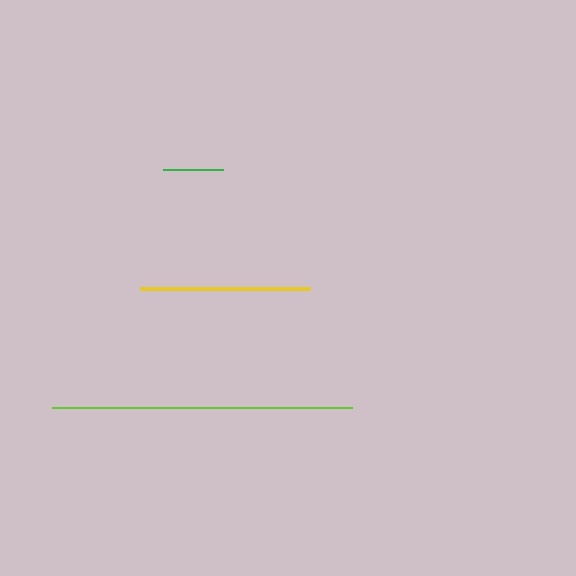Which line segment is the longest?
The lime line is the longest at approximately 300 pixels.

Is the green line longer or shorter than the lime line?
The lime line is longer than the green line.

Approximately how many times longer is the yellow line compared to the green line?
The yellow line is approximately 2.8 times the length of the green line.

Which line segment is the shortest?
The green line is the shortest at approximately 61 pixels.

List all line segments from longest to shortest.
From longest to shortest: lime, yellow, green.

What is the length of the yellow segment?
The yellow segment is approximately 170 pixels long.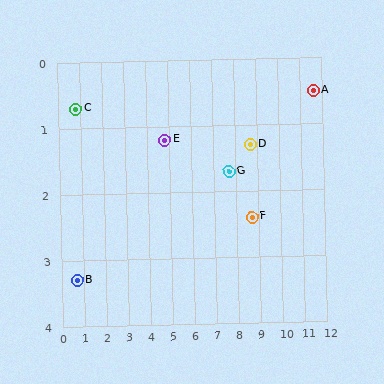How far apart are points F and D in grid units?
Points F and D are about 1.1 grid units apart.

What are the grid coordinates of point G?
Point G is at approximately (7.7, 1.7).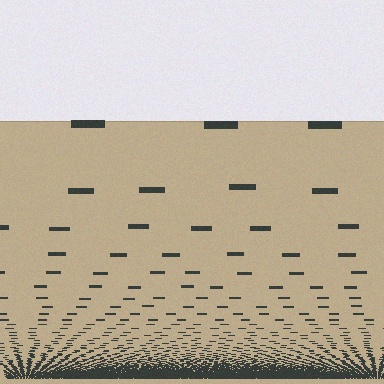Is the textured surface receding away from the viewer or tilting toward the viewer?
The surface appears to tilt toward the viewer. Texture elements get larger and sparser toward the top.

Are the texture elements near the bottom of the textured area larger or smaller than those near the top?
Smaller. The gradient is inverted — elements near the bottom are smaller and denser.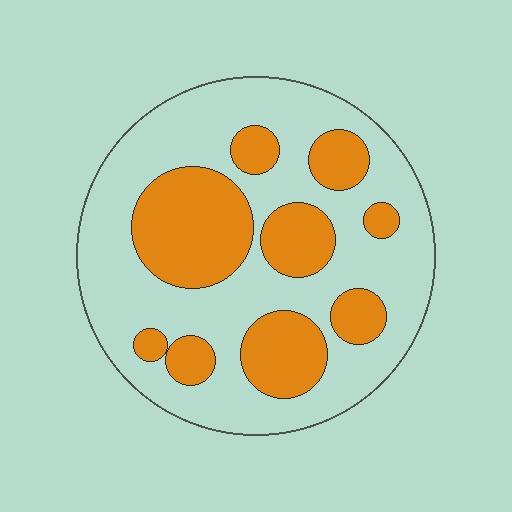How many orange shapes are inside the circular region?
9.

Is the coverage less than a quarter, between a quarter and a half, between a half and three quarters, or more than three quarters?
Between a quarter and a half.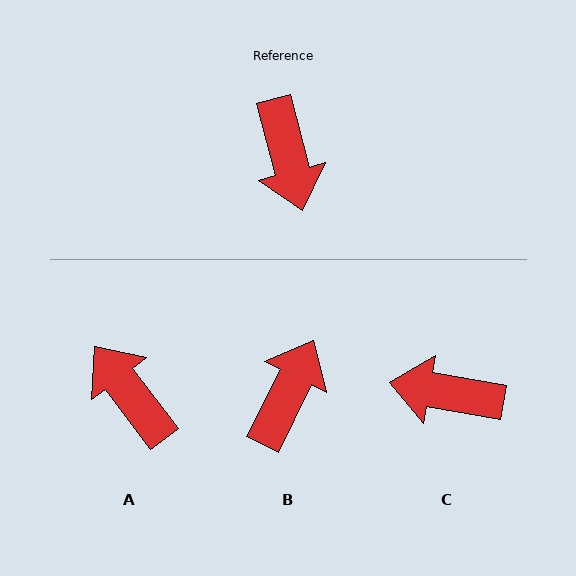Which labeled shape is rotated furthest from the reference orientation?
A, about 157 degrees away.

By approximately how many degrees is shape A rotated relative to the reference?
Approximately 157 degrees clockwise.